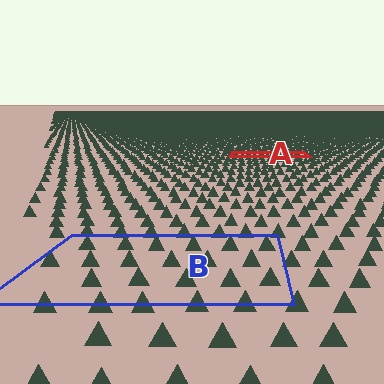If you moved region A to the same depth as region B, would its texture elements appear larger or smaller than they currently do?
They would appear larger. At a closer depth, the same texture elements are projected at a bigger on-screen size.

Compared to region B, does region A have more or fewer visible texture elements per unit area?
Region A has more texture elements per unit area — they are packed more densely because it is farther away.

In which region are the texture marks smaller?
The texture marks are smaller in region A, because it is farther away.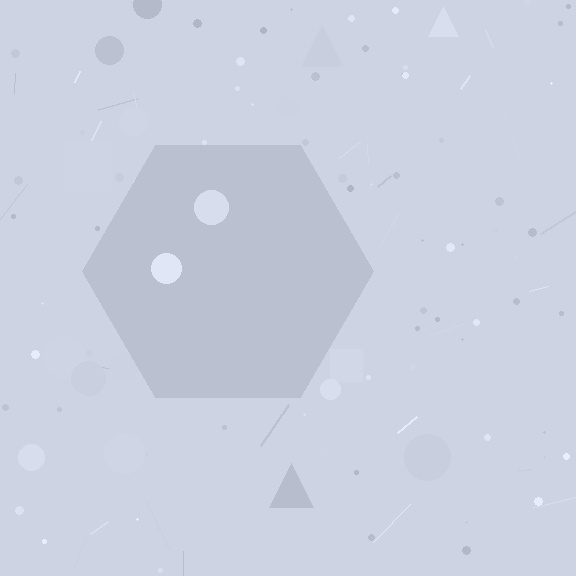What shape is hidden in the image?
A hexagon is hidden in the image.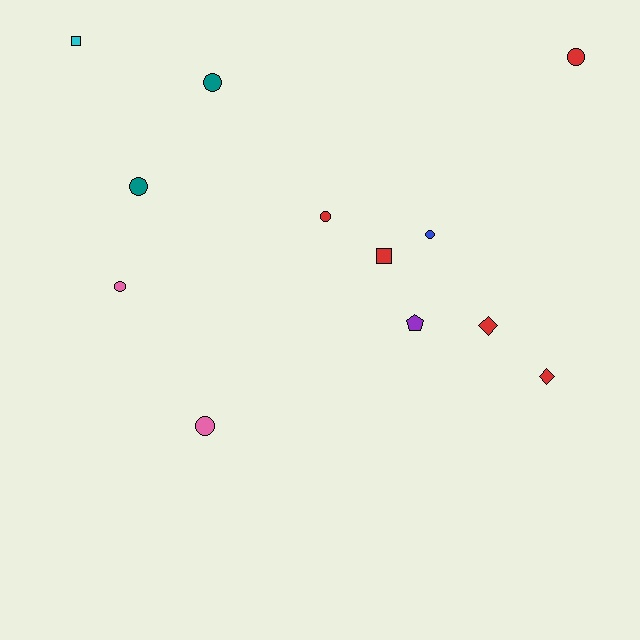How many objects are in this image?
There are 12 objects.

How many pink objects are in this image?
There are 2 pink objects.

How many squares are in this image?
There are 2 squares.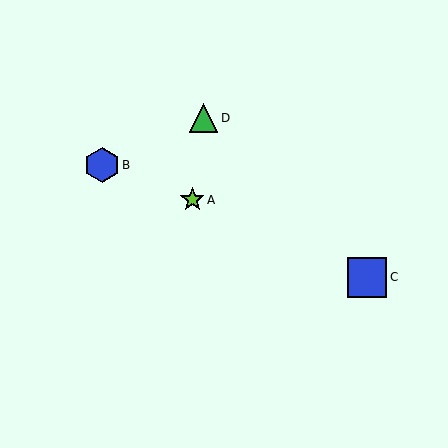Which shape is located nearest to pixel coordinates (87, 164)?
The blue hexagon (labeled B) at (102, 165) is nearest to that location.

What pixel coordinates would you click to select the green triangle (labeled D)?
Click at (203, 118) to select the green triangle D.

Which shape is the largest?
The blue square (labeled C) is the largest.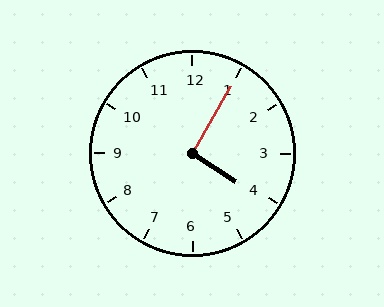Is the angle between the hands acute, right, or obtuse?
It is right.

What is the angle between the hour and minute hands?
Approximately 92 degrees.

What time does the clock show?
4:05.